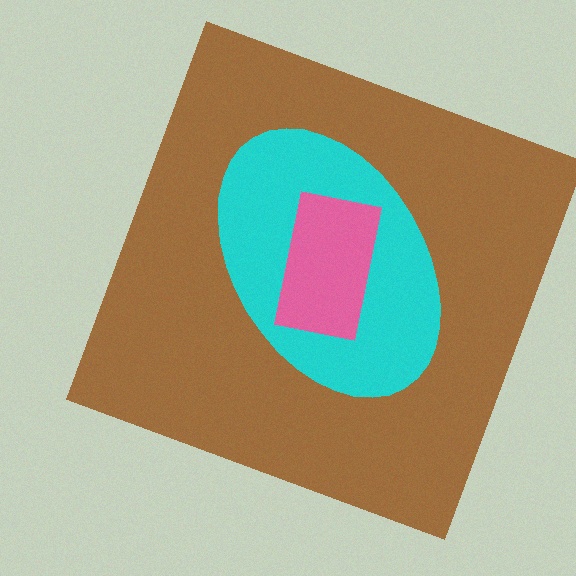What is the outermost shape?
The brown square.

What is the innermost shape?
The pink rectangle.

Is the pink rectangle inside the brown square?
Yes.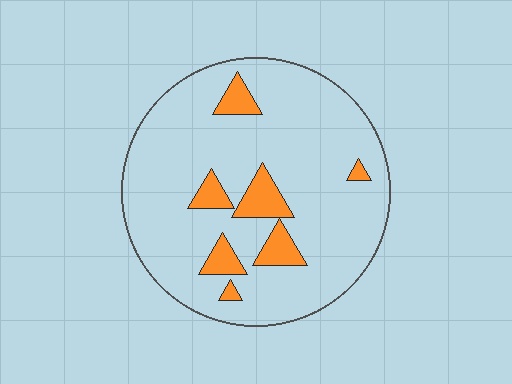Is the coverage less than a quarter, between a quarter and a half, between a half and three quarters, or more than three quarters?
Less than a quarter.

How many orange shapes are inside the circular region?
7.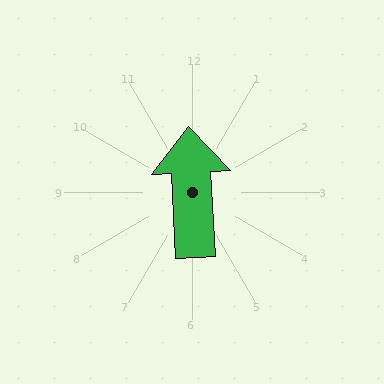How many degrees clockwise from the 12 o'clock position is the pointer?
Approximately 357 degrees.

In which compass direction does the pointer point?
North.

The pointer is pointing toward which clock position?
Roughly 12 o'clock.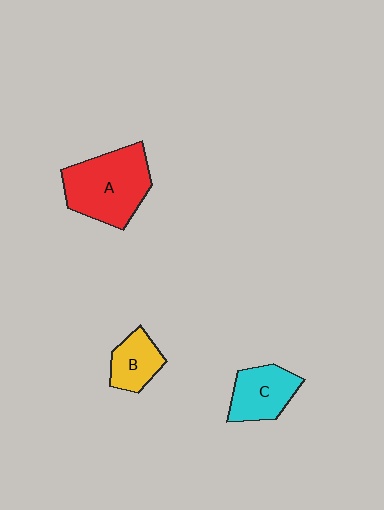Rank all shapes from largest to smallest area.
From largest to smallest: A (red), C (cyan), B (yellow).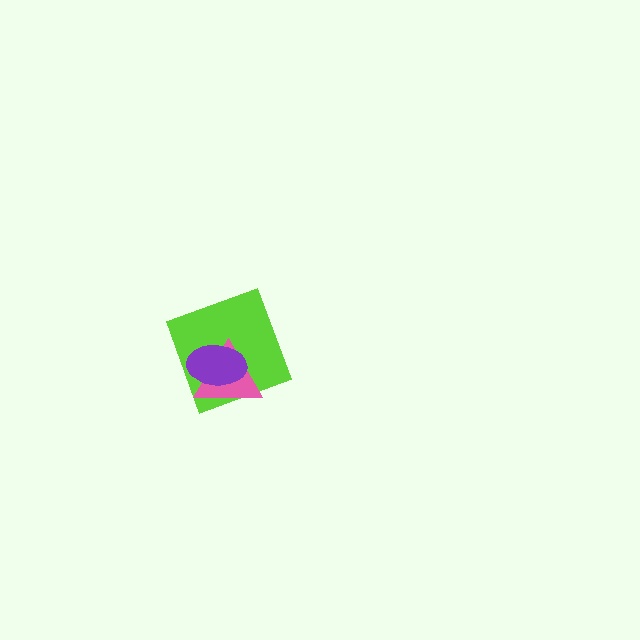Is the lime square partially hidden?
Yes, it is partially covered by another shape.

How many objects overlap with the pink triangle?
2 objects overlap with the pink triangle.